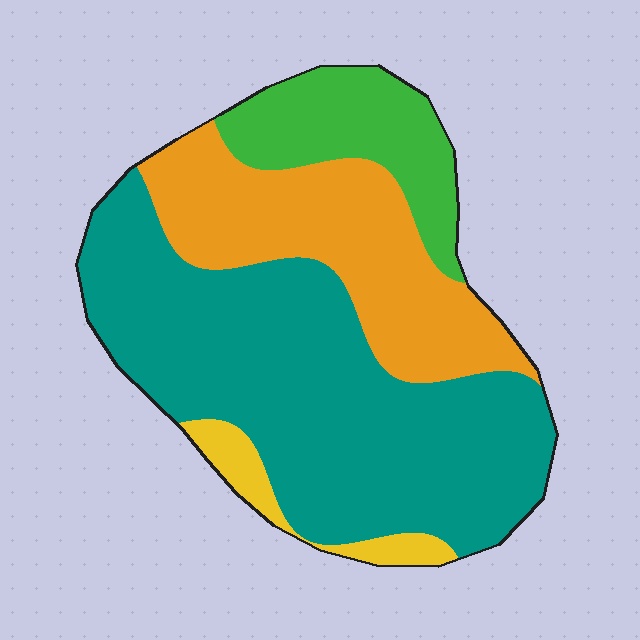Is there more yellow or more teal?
Teal.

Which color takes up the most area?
Teal, at roughly 55%.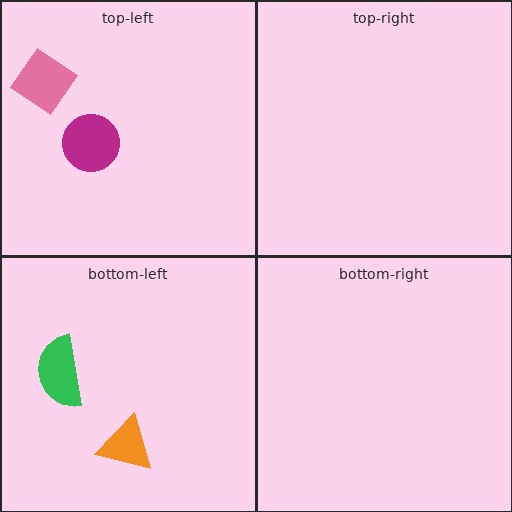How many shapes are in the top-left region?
2.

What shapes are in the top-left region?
The magenta circle, the pink diamond.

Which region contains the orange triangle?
The bottom-left region.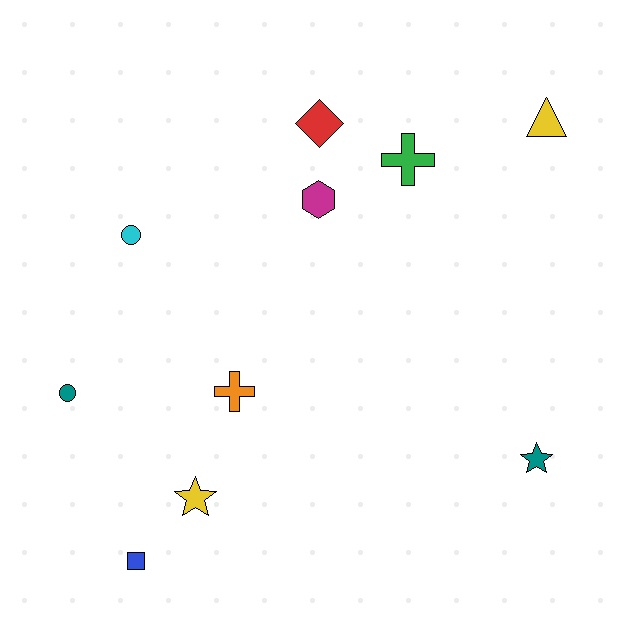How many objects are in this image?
There are 10 objects.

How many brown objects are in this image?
There are no brown objects.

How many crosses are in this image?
There are 2 crosses.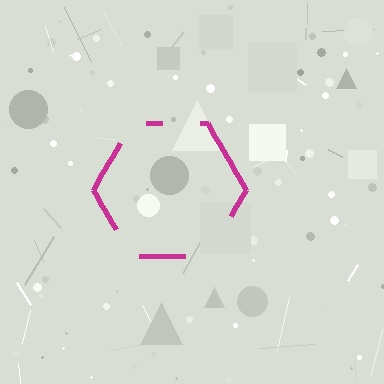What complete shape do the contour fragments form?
The contour fragments form a hexagon.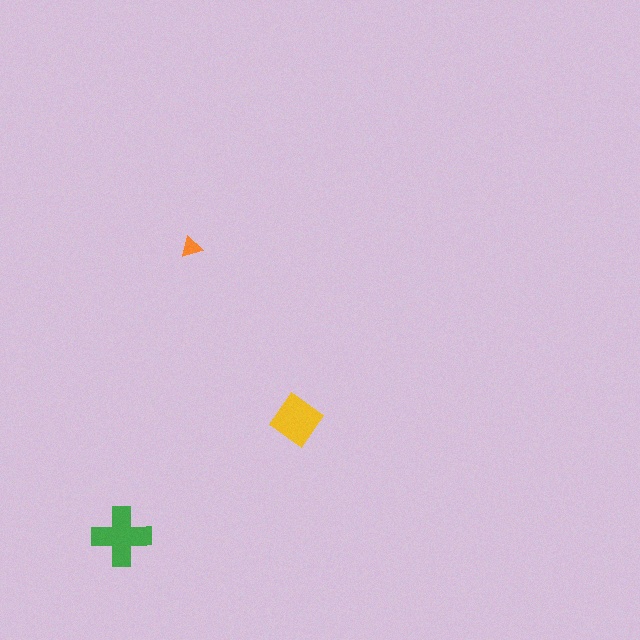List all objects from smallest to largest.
The orange triangle, the yellow diamond, the green cross.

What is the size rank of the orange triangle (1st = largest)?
3rd.